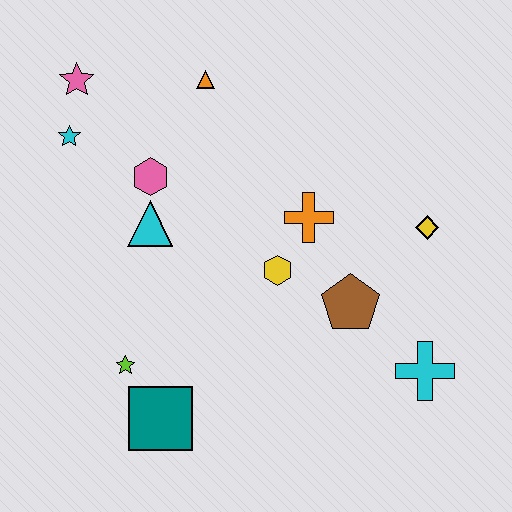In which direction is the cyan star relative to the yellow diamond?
The cyan star is to the left of the yellow diamond.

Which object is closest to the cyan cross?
The brown pentagon is closest to the cyan cross.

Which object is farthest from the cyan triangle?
The cyan cross is farthest from the cyan triangle.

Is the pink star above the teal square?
Yes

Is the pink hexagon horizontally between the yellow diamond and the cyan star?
Yes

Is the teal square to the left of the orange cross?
Yes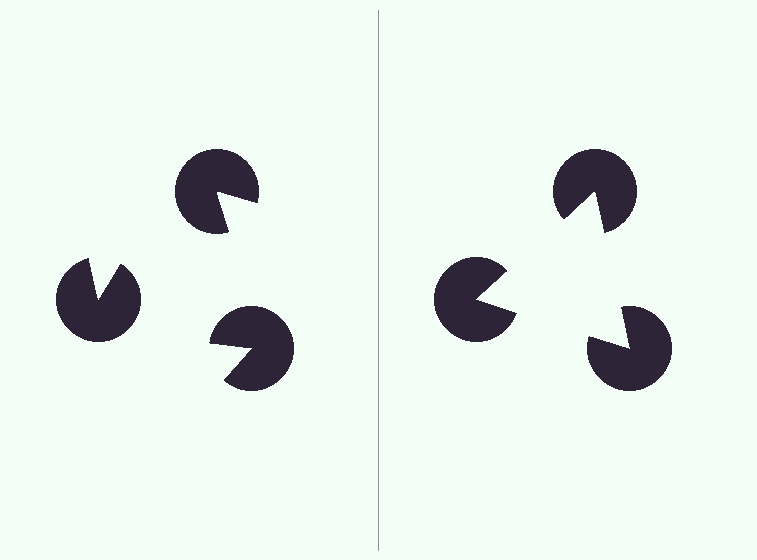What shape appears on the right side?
An illusory triangle.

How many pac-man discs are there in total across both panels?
6 — 3 on each side.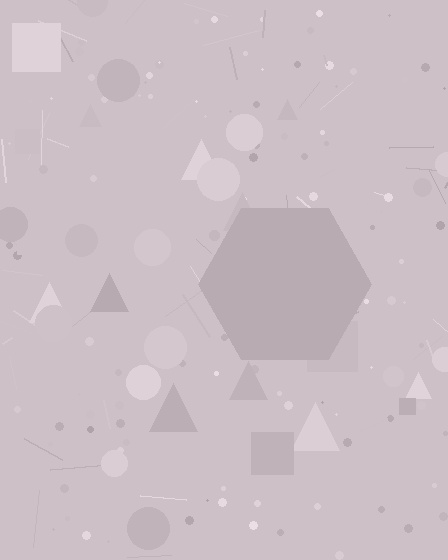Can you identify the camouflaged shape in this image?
The camouflaged shape is a hexagon.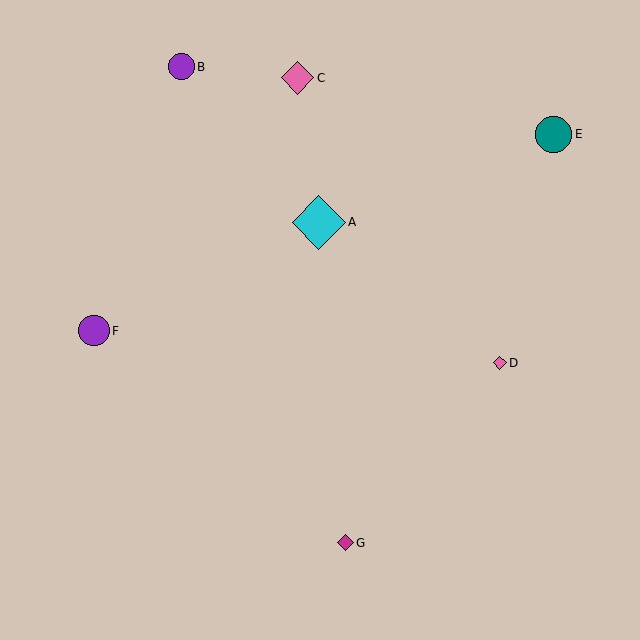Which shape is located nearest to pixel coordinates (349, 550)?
The magenta diamond (labeled G) at (345, 543) is nearest to that location.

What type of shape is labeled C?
Shape C is a pink diamond.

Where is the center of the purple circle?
The center of the purple circle is at (94, 331).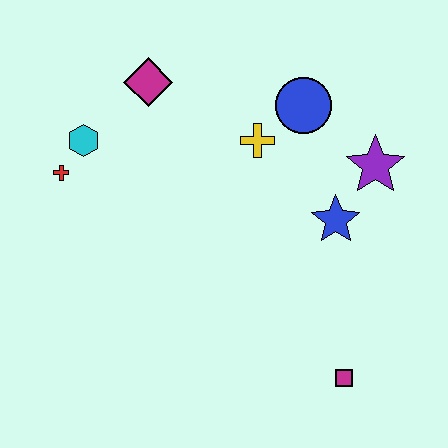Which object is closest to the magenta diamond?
The cyan hexagon is closest to the magenta diamond.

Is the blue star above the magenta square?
Yes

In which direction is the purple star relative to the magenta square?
The purple star is above the magenta square.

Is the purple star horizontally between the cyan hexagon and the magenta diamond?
No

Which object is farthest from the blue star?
The red cross is farthest from the blue star.